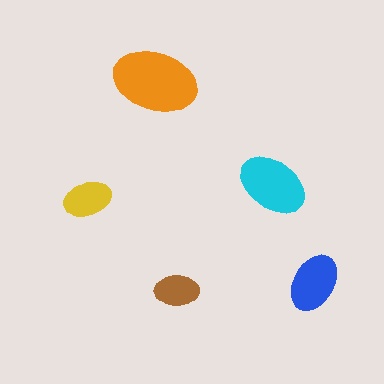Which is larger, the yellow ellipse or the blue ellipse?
The blue one.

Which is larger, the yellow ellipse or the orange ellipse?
The orange one.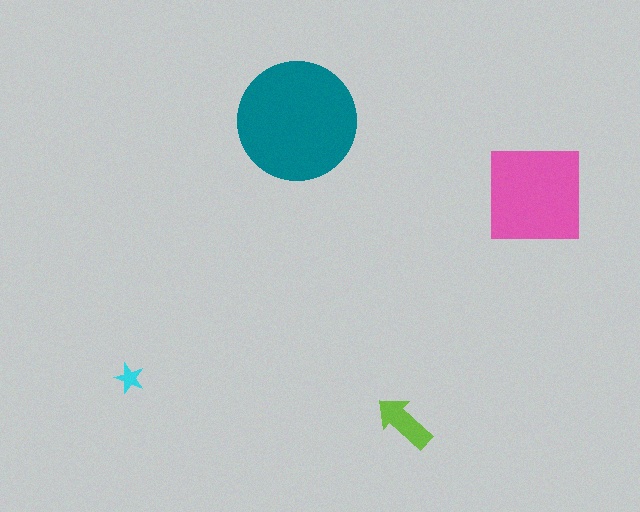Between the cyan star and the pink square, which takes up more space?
The pink square.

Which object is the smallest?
The cyan star.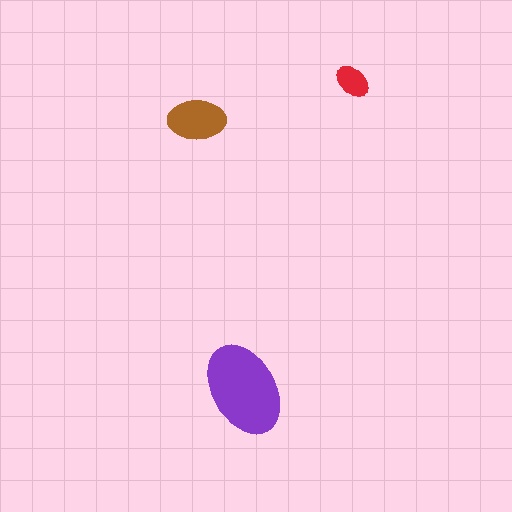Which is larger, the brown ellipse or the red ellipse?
The brown one.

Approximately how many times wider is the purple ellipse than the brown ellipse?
About 1.5 times wider.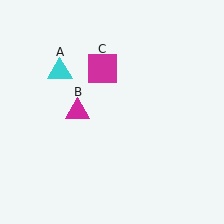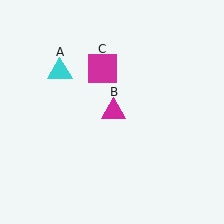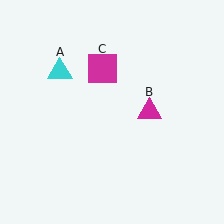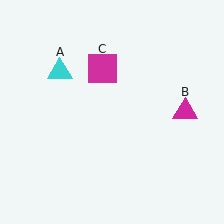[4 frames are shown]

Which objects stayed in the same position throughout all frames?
Cyan triangle (object A) and magenta square (object C) remained stationary.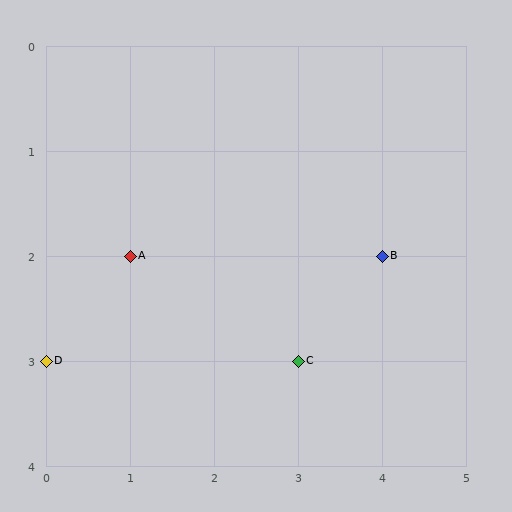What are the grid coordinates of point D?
Point D is at grid coordinates (0, 3).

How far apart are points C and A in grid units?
Points C and A are 2 columns and 1 row apart (about 2.2 grid units diagonally).